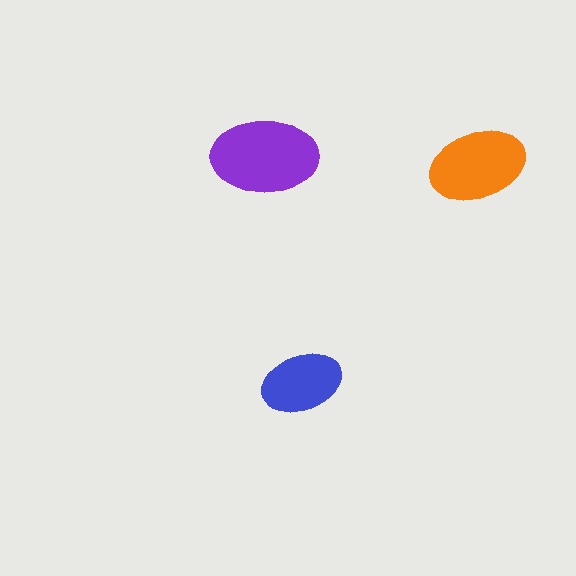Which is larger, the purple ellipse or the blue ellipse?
The purple one.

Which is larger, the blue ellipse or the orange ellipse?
The orange one.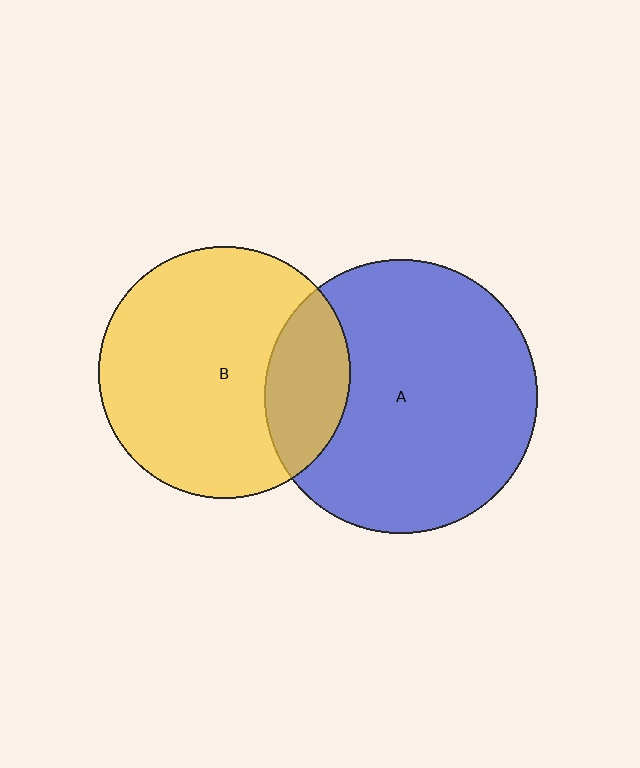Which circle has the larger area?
Circle A (blue).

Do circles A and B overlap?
Yes.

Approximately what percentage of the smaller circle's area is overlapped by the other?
Approximately 25%.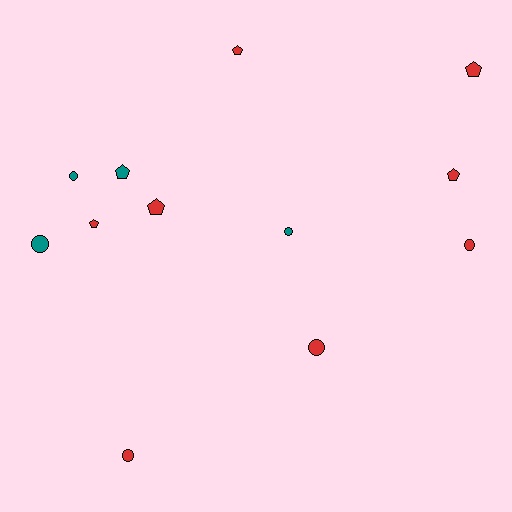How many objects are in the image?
There are 12 objects.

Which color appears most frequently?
Red, with 8 objects.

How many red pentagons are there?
There are 5 red pentagons.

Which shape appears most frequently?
Pentagon, with 6 objects.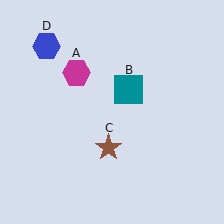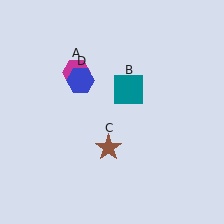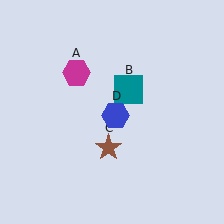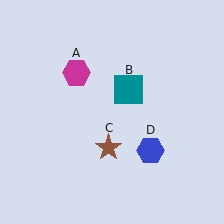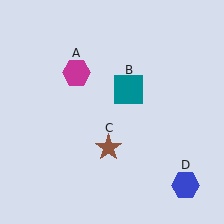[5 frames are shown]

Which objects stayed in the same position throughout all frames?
Magenta hexagon (object A) and teal square (object B) and brown star (object C) remained stationary.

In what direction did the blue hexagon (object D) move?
The blue hexagon (object D) moved down and to the right.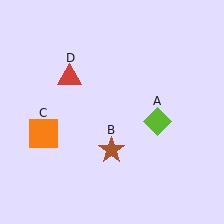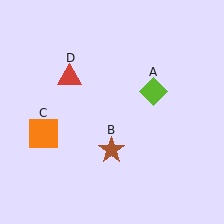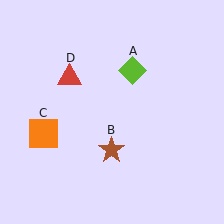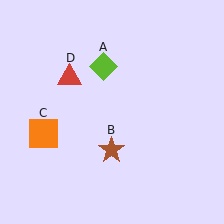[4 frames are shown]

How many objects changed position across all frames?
1 object changed position: lime diamond (object A).